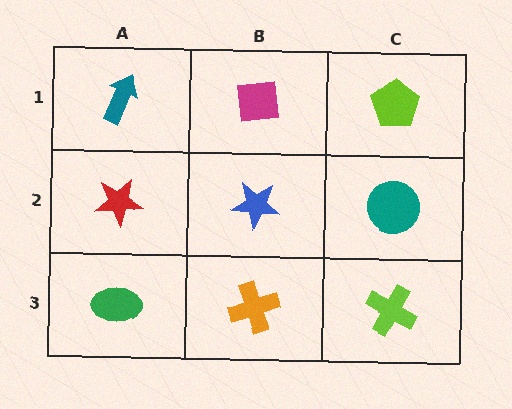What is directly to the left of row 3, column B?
A green ellipse.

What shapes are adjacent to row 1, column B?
A blue star (row 2, column B), a teal arrow (row 1, column A), a lime pentagon (row 1, column C).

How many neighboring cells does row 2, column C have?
3.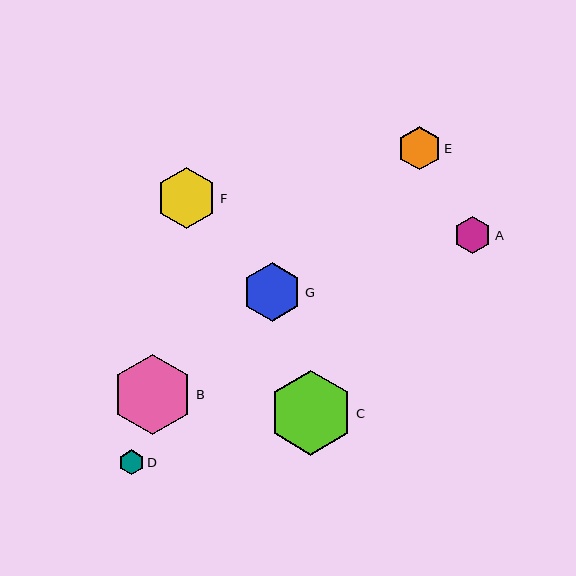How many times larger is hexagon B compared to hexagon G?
Hexagon B is approximately 1.3 times the size of hexagon G.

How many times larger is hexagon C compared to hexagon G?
Hexagon C is approximately 1.4 times the size of hexagon G.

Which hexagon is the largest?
Hexagon C is the largest with a size of approximately 84 pixels.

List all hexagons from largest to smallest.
From largest to smallest: C, B, F, G, E, A, D.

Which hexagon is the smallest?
Hexagon D is the smallest with a size of approximately 25 pixels.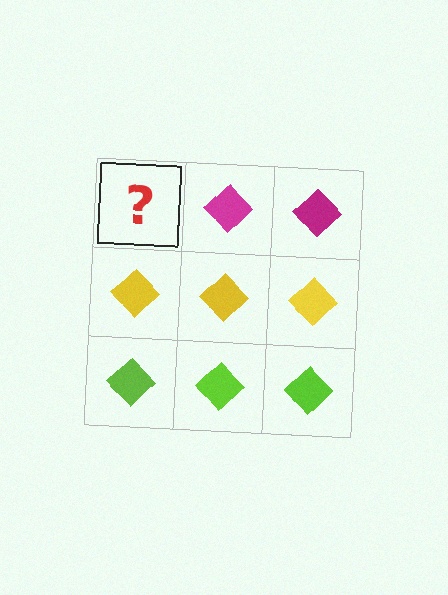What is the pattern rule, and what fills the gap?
The rule is that each row has a consistent color. The gap should be filled with a magenta diamond.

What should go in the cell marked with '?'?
The missing cell should contain a magenta diamond.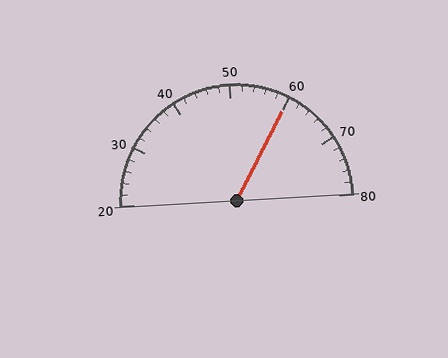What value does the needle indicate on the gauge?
The needle indicates approximately 60.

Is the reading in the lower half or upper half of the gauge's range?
The reading is in the upper half of the range (20 to 80).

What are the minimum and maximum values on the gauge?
The gauge ranges from 20 to 80.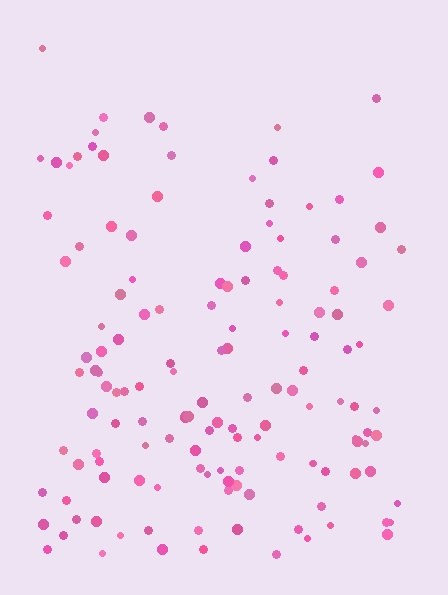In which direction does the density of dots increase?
From top to bottom, with the bottom side densest.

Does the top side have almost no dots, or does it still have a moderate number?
Still a moderate number, just noticeably fewer than the bottom.